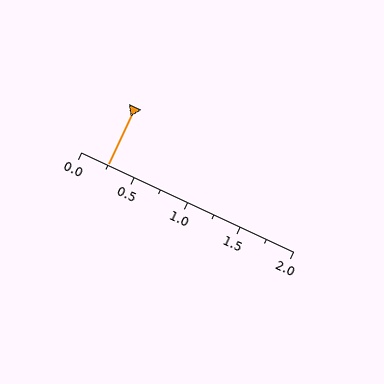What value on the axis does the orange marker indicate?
The marker indicates approximately 0.25.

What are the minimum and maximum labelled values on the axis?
The axis runs from 0.0 to 2.0.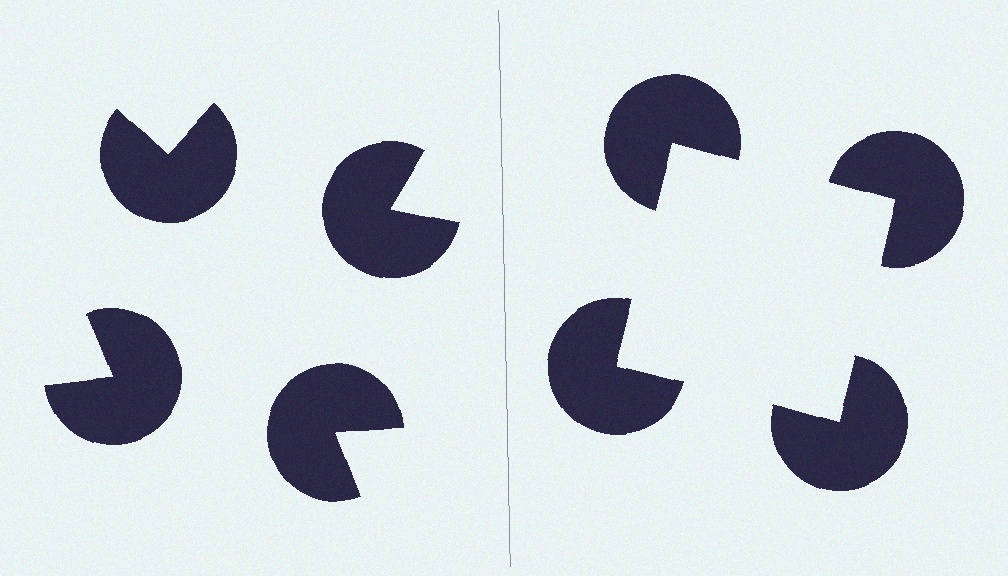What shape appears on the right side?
An illusory square.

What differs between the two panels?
The pac-man discs are positioned identically on both sides; only the wedge orientations differ. On the right they align to a square; on the left they are misaligned.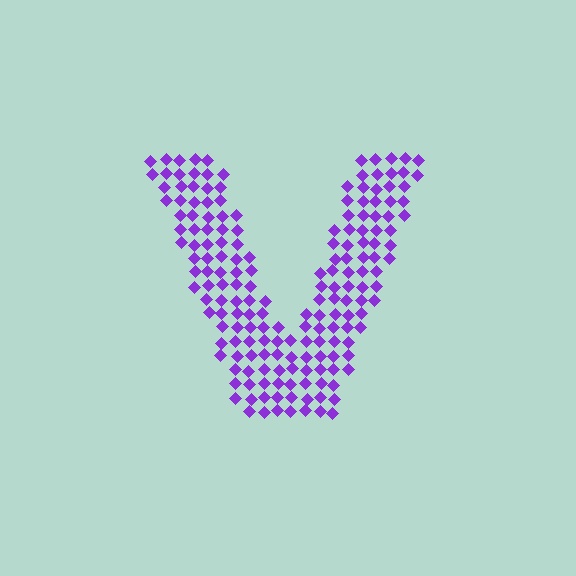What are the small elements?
The small elements are diamonds.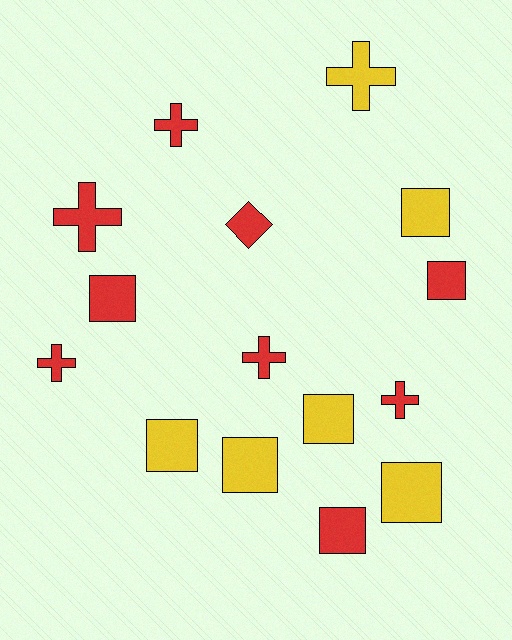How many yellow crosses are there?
There is 1 yellow cross.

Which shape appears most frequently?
Square, with 8 objects.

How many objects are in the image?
There are 15 objects.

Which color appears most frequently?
Red, with 9 objects.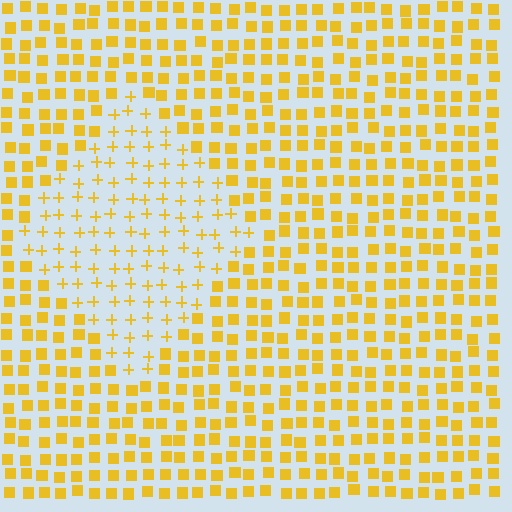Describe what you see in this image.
The image is filled with small yellow elements arranged in a uniform grid. A diamond-shaped region contains plus signs, while the surrounding area contains squares. The boundary is defined purely by the change in element shape.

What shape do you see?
I see a diamond.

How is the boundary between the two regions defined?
The boundary is defined by a change in element shape: plus signs inside vs. squares outside. All elements share the same color and spacing.